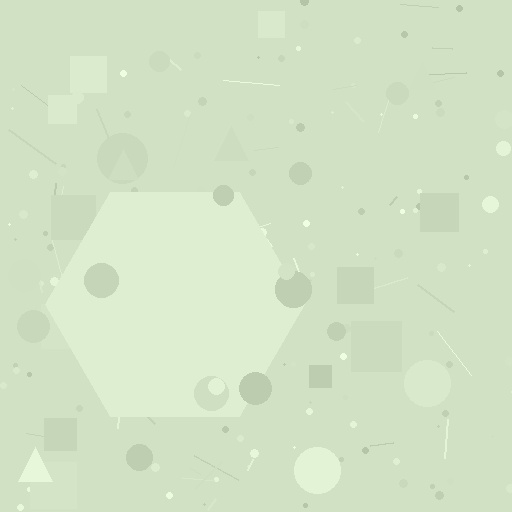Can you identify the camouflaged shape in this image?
The camouflaged shape is a hexagon.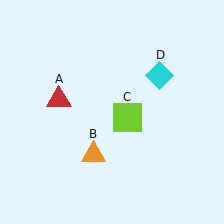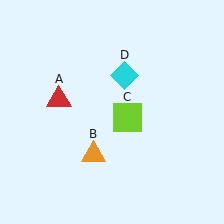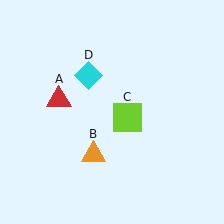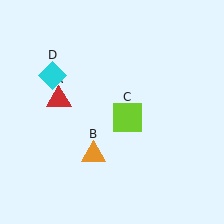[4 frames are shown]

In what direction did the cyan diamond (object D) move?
The cyan diamond (object D) moved left.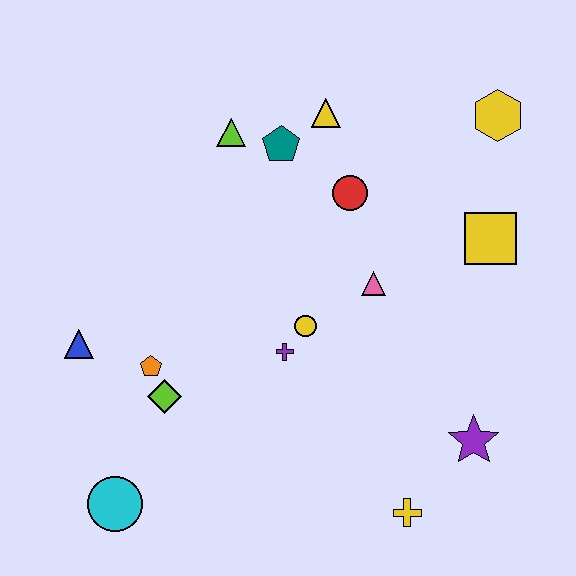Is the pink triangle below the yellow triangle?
Yes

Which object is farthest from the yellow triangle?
The cyan circle is farthest from the yellow triangle.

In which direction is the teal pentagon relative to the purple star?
The teal pentagon is above the purple star.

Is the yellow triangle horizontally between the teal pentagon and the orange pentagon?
No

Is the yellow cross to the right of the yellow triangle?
Yes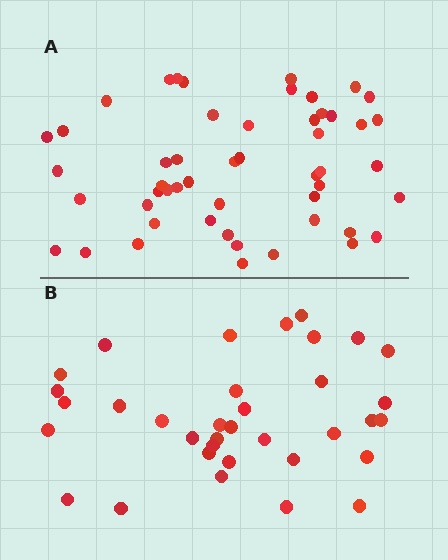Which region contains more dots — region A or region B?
Region A (the top region) has more dots.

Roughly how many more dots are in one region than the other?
Region A has approximately 15 more dots than region B.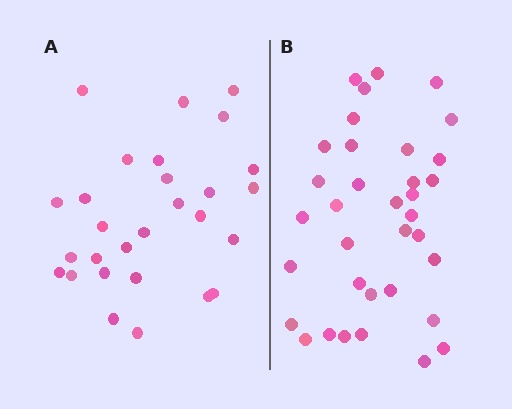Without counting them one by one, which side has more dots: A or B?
Region B (the right region) has more dots.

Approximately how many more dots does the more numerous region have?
Region B has roughly 8 or so more dots than region A.